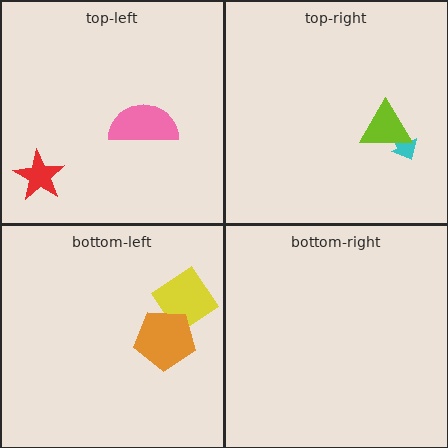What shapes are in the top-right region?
The cyan arrow, the lime triangle.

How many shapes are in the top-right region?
2.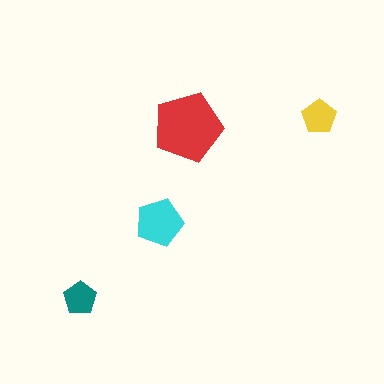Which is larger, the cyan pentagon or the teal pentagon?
The cyan one.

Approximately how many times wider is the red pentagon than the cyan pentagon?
About 1.5 times wider.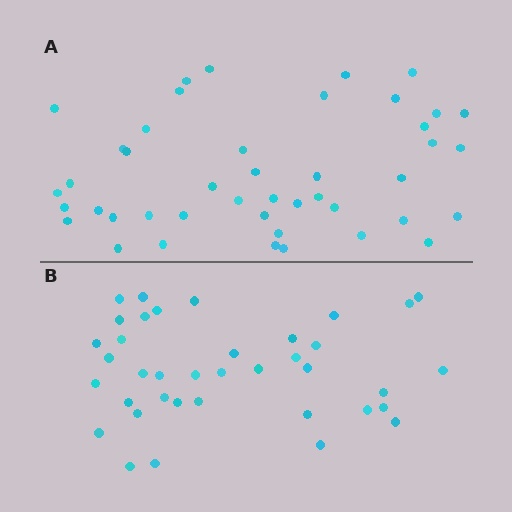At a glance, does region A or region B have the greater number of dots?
Region A (the top region) has more dots.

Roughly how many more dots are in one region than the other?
Region A has about 6 more dots than region B.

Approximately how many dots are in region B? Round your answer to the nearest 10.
About 40 dots. (The exact count is 38, which rounds to 40.)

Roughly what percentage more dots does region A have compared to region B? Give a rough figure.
About 15% more.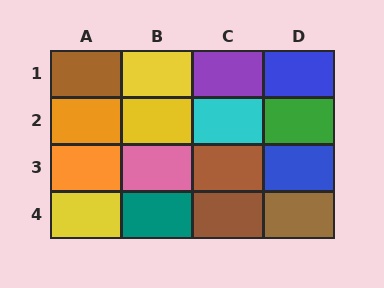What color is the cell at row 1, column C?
Purple.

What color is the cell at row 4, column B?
Teal.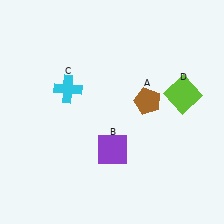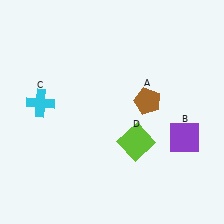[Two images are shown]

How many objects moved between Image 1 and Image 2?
3 objects moved between the two images.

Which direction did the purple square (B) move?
The purple square (B) moved right.